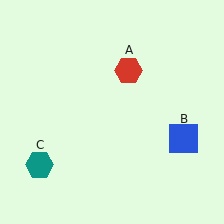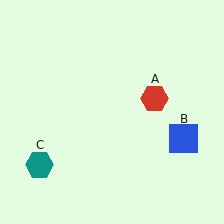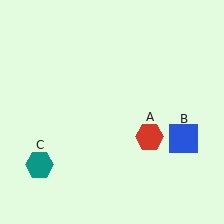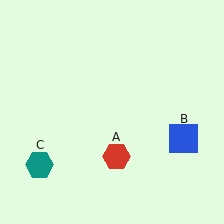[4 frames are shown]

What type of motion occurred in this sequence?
The red hexagon (object A) rotated clockwise around the center of the scene.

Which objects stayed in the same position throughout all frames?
Blue square (object B) and teal hexagon (object C) remained stationary.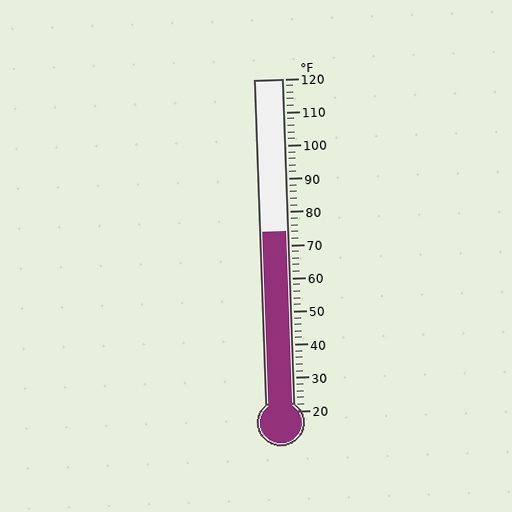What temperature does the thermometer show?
The thermometer shows approximately 74°F.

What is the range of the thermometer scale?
The thermometer scale ranges from 20°F to 120°F.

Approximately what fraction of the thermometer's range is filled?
The thermometer is filled to approximately 55% of its range.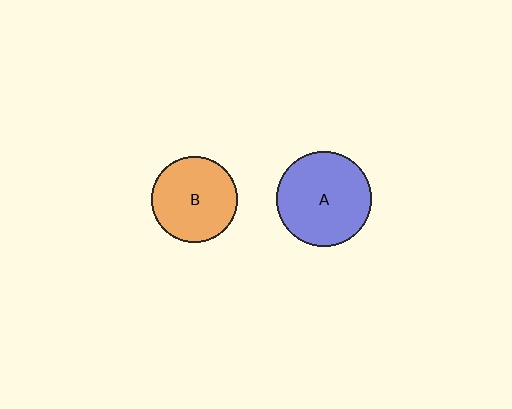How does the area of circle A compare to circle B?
Approximately 1.2 times.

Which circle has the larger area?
Circle A (blue).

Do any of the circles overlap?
No, none of the circles overlap.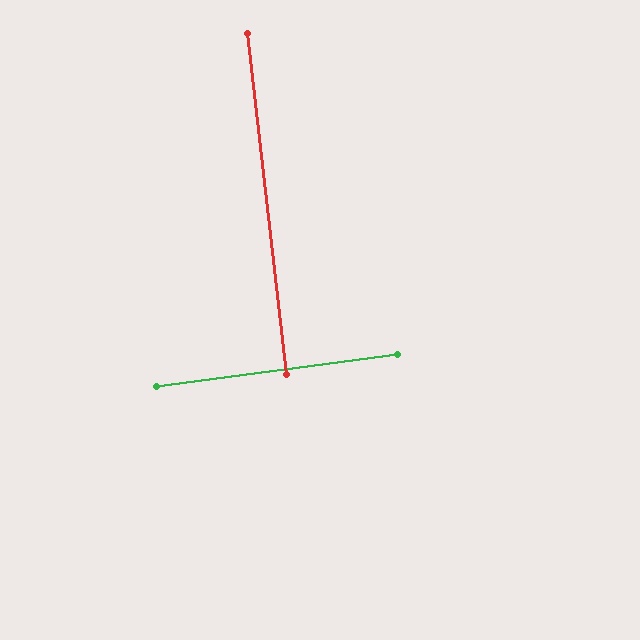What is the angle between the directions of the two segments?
Approximately 89 degrees.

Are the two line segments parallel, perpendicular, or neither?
Perpendicular — they meet at approximately 89°.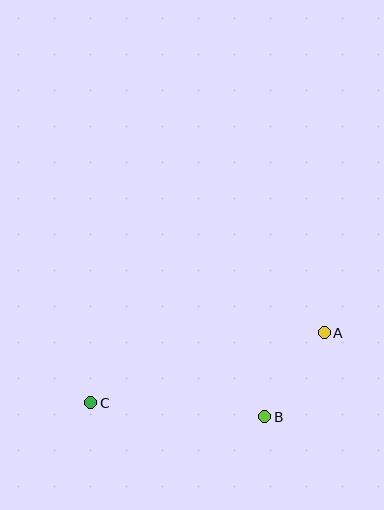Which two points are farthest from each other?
Points A and C are farthest from each other.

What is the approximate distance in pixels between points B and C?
The distance between B and C is approximately 175 pixels.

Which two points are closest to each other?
Points A and B are closest to each other.